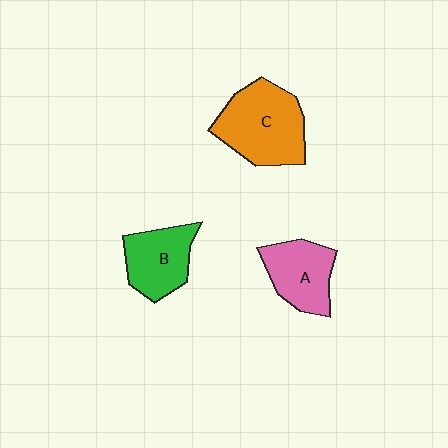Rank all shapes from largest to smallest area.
From largest to smallest: C (orange), B (green), A (pink).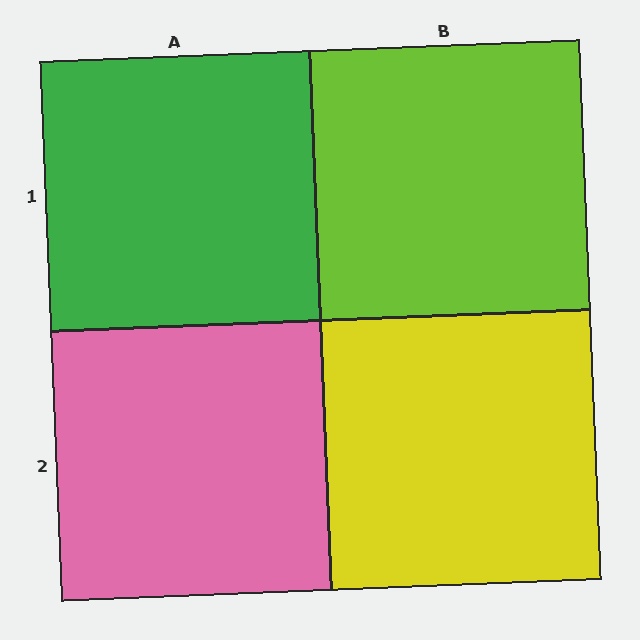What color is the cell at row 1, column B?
Lime.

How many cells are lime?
1 cell is lime.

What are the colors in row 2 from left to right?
Pink, yellow.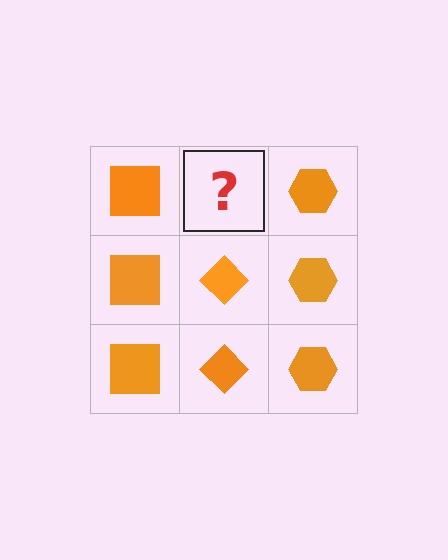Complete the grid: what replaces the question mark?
The question mark should be replaced with an orange diamond.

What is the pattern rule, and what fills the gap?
The rule is that each column has a consistent shape. The gap should be filled with an orange diamond.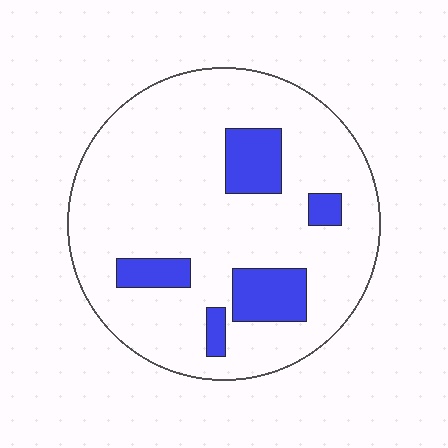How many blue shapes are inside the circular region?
5.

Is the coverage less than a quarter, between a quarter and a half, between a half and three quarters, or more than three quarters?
Less than a quarter.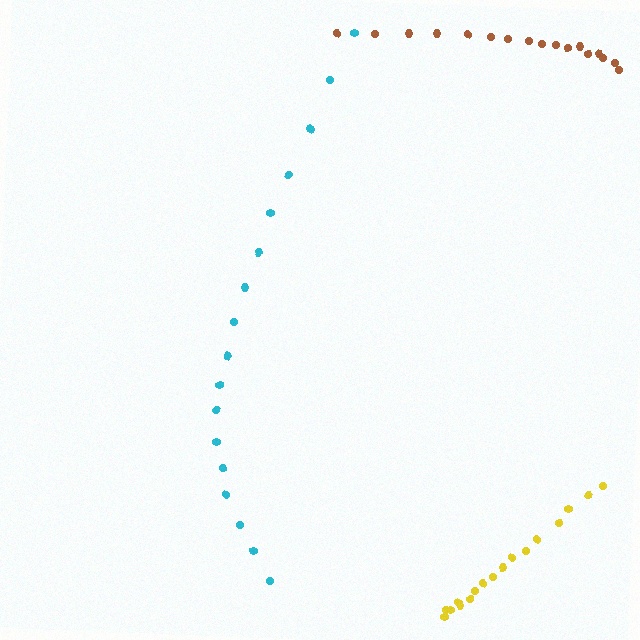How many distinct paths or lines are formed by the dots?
There are 3 distinct paths.